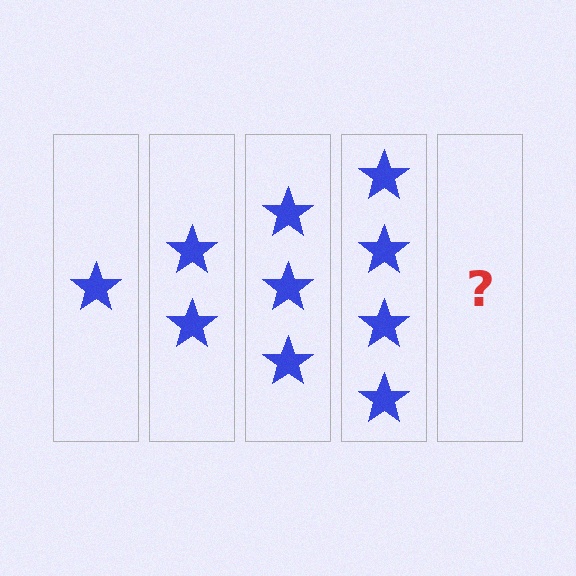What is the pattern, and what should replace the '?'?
The pattern is that each step adds one more star. The '?' should be 5 stars.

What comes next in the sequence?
The next element should be 5 stars.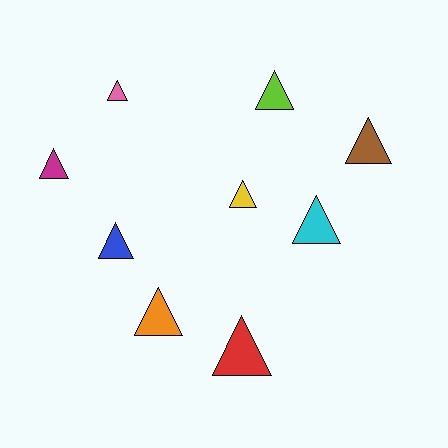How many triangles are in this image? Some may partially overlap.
There are 9 triangles.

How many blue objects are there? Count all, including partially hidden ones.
There is 1 blue object.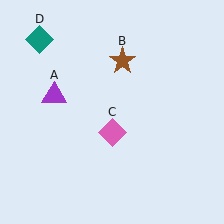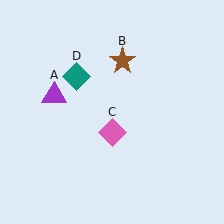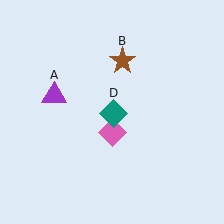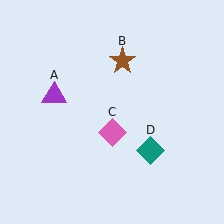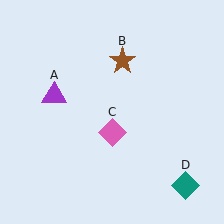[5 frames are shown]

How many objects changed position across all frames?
1 object changed position: teal diamond (object D).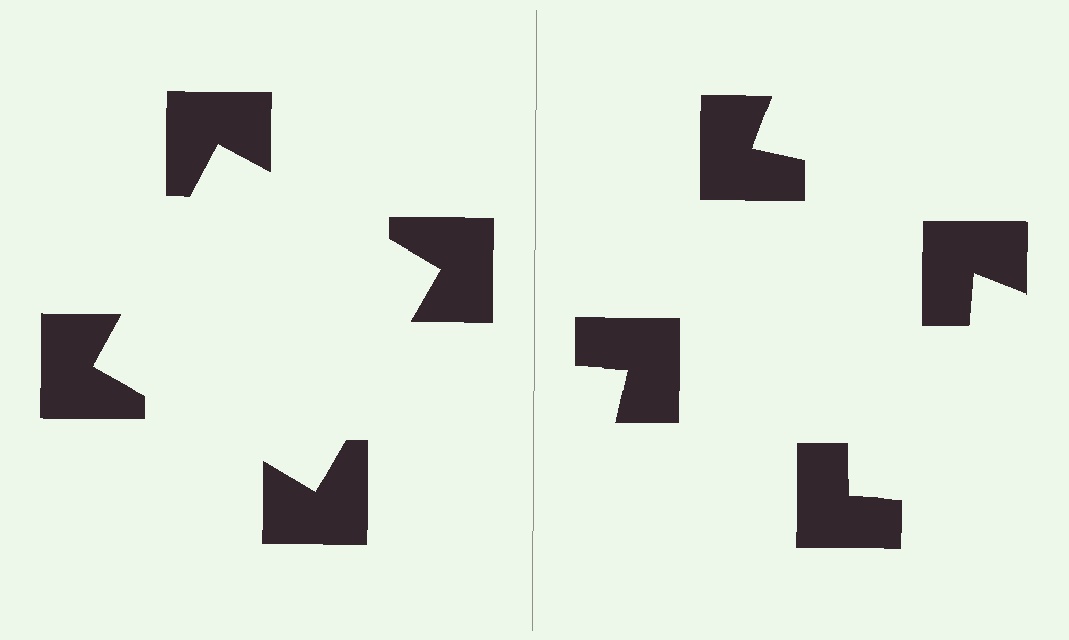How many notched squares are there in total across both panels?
8 — 4 on each side.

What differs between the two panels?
The notched squares are positioned identically on both sides; only the wedge orientations differ. On the left they align to a square; on the right they are misaligned.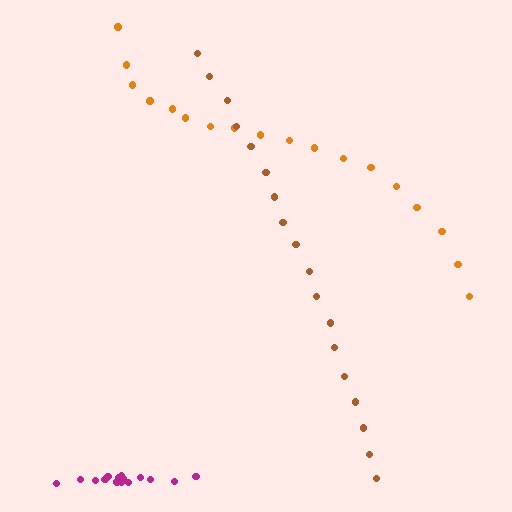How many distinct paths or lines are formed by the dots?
There are 3 distinct paths.